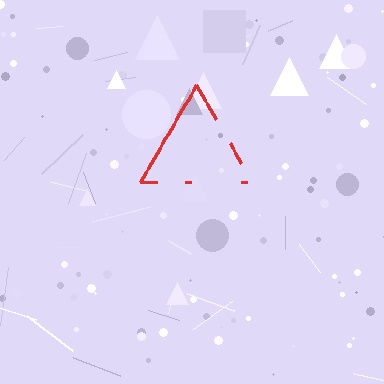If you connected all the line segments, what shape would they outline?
They would outline a triangle.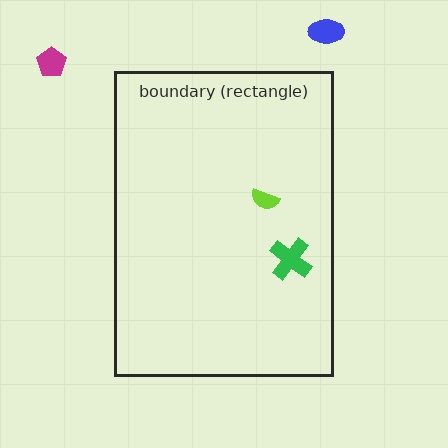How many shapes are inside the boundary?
2 inside, 2 outside.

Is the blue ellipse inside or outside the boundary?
Outside.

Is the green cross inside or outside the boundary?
Inside.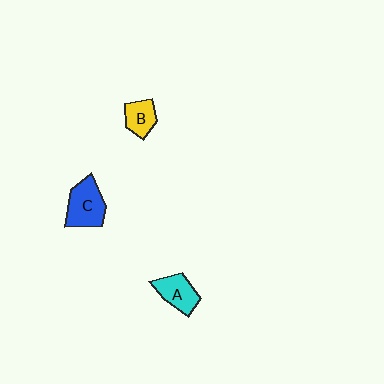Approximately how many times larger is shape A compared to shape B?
Approximately 1.2 times.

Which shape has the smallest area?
Shape B (yellow).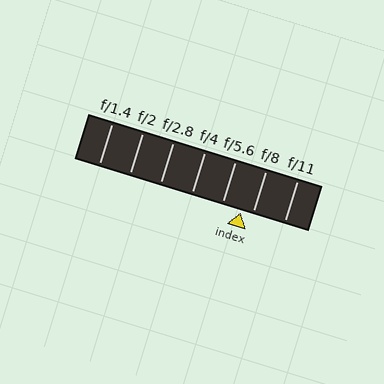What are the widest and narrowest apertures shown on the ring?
The widest aperture shown is f/1.4 and the narrowest is f/11.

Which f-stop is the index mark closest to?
The index mark is closest to f/8.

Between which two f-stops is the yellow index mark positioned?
The index mark is between f/5.6 and f/8.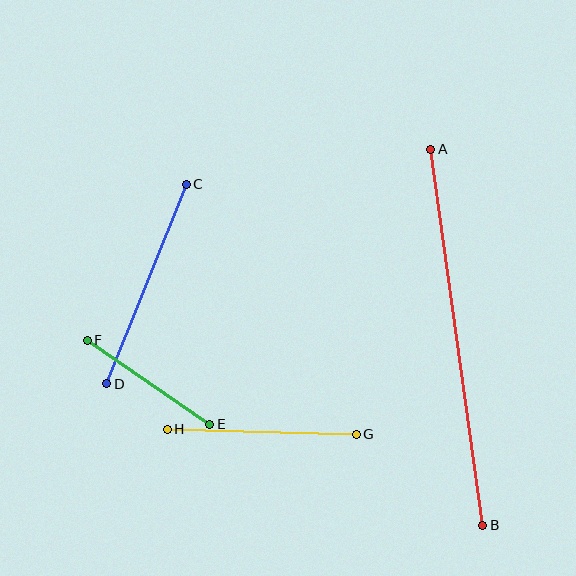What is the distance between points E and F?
The distance is approximately 149 pixels.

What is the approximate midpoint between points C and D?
The midpoint is at approximately (147, 284) pixels.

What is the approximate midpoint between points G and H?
The midpoint is at approximately (262, 432) pixels.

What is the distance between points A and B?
The distance is approximately 379 pixels.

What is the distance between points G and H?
The distance is approximately 189 pixels.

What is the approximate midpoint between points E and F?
The midpoint is at approximately (149, 382) pixels.